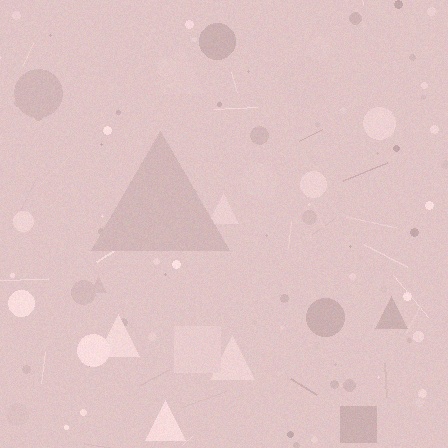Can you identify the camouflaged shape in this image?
The camouflaged shape is a triangle.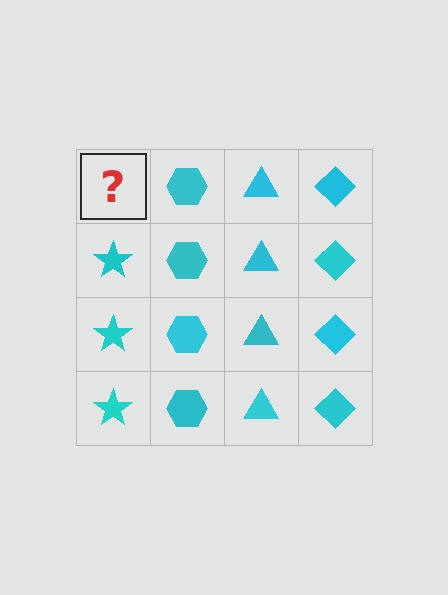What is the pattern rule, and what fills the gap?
The rule is that each column has a consistent shape. The gap should be filled with a cyan star.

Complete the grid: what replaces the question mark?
The question mark should be replaced with a cyan star.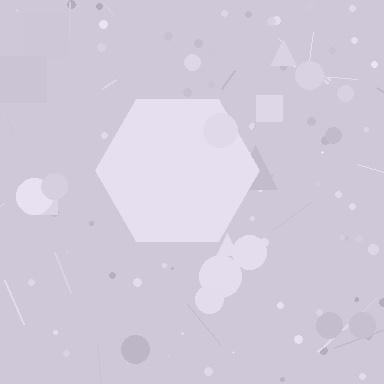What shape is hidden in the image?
A hexagon is hidden in the image.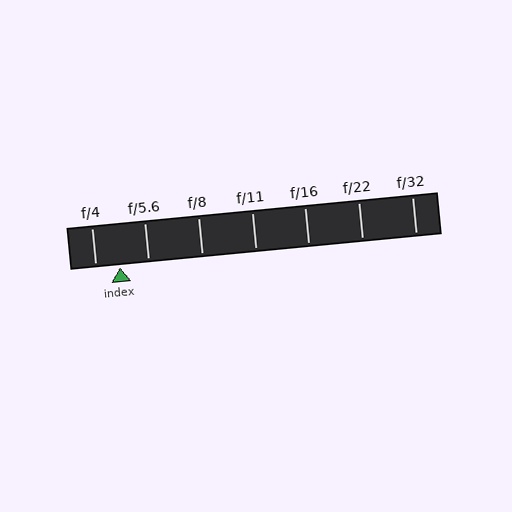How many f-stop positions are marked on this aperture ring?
There are 7 f-stop positions marked.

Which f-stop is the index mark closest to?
The index mark is closest to f/4.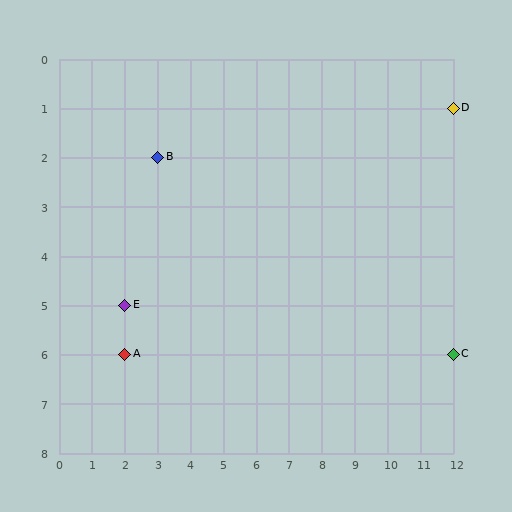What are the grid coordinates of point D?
Point D is at grid coordinates (12, 1).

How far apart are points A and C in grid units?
Points A and C are 10 columns apart.